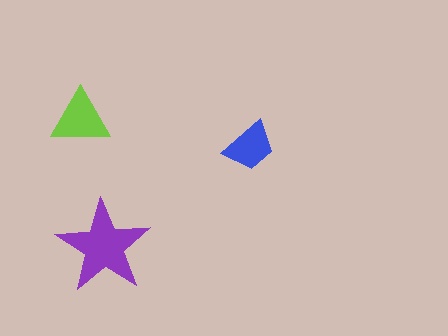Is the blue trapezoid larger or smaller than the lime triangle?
Smaller.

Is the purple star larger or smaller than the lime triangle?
Larger.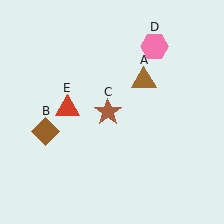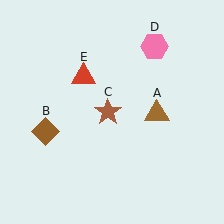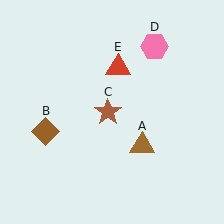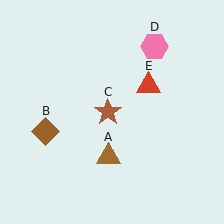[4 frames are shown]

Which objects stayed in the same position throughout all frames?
Brown diamond (object B) and brown star (object C) and pink hexagon (object D) remained stationary.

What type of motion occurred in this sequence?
The brown triangle (object A), red triangle (object E) rotated clockwise around the center of the scene.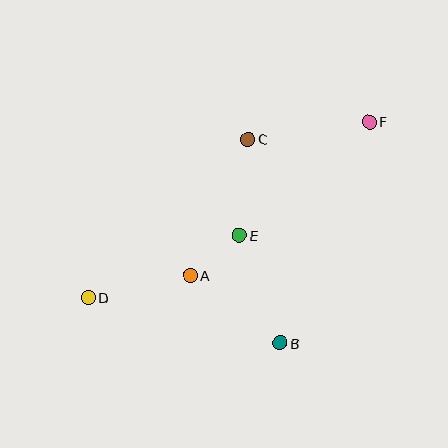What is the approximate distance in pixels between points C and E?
The distance between C and E is approximately 96 pixels.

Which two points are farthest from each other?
Points D and F are farthest from each other.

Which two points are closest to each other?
Points A and E are closest to each other.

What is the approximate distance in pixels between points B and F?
The distance between B and F is approximately 239 pixels.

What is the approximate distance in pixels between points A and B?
The distance between A and B is approximately 112 pixels.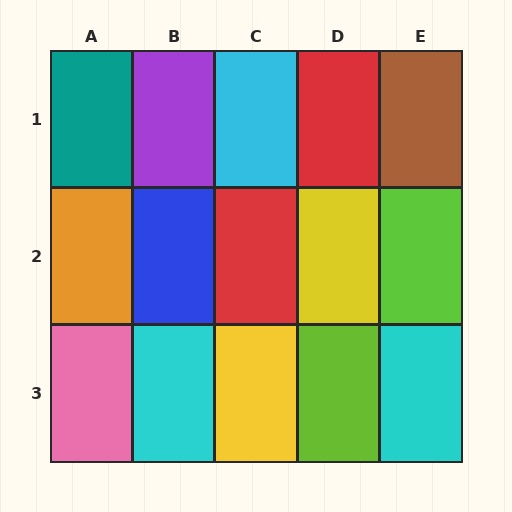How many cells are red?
2 cells are red.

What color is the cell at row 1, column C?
Cyan.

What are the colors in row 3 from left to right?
Pink, cyan, yellow, lime, cyan.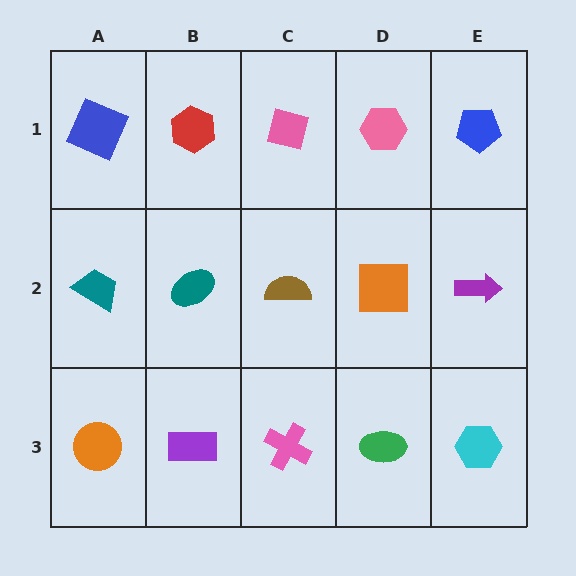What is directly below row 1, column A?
A teal trapezoid.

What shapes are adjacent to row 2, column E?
A blue pentagon (row 1, column E), a cyan hexagon (row 3, column E), an orange square (row 2, column D).